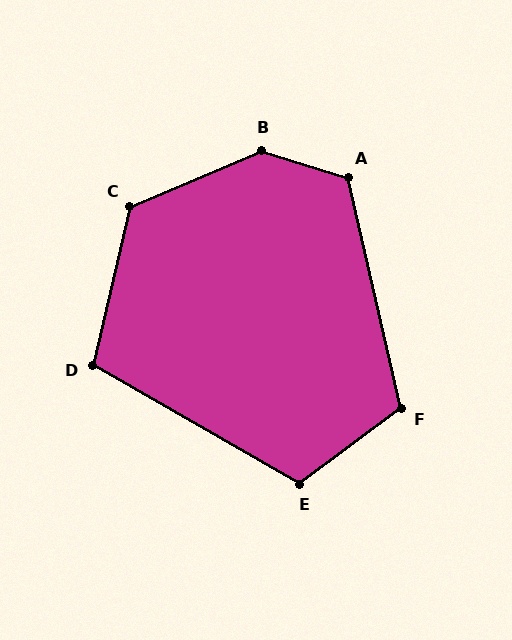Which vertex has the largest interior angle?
B, at approximately 139 degrees.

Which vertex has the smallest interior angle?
D, at approximately 107 degrees.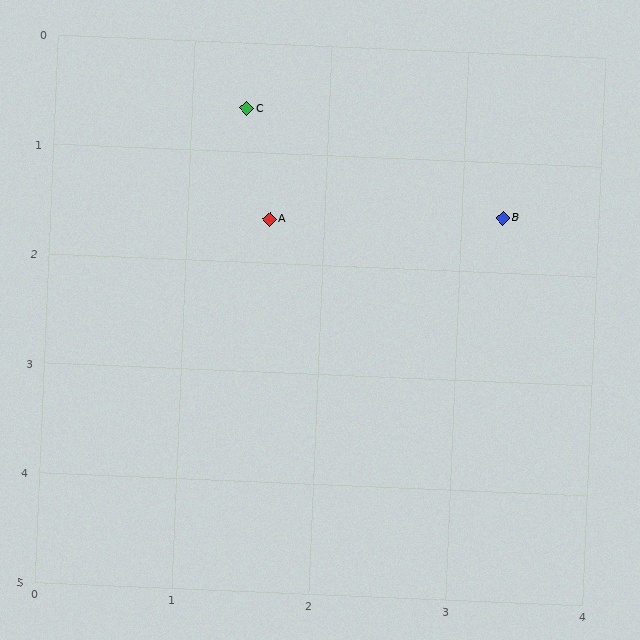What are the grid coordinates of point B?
Point B is at approximately (3.3, 1.5).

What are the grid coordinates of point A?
Point A is at approximately (1.6, 1.6).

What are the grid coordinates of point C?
Point C is at approximately (1.4, 0.6).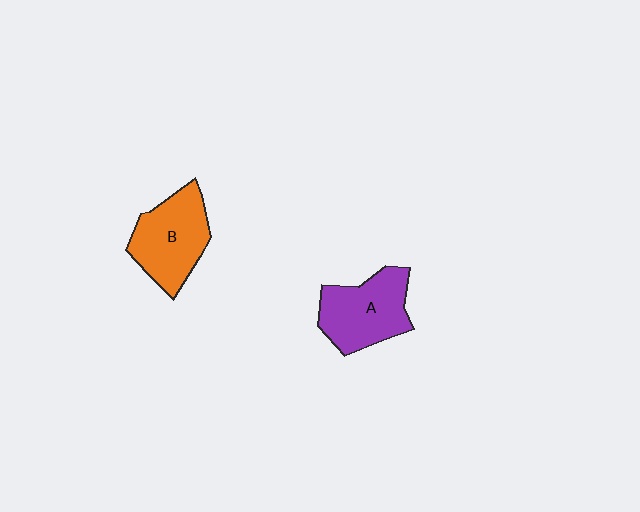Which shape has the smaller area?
Shape A (purple).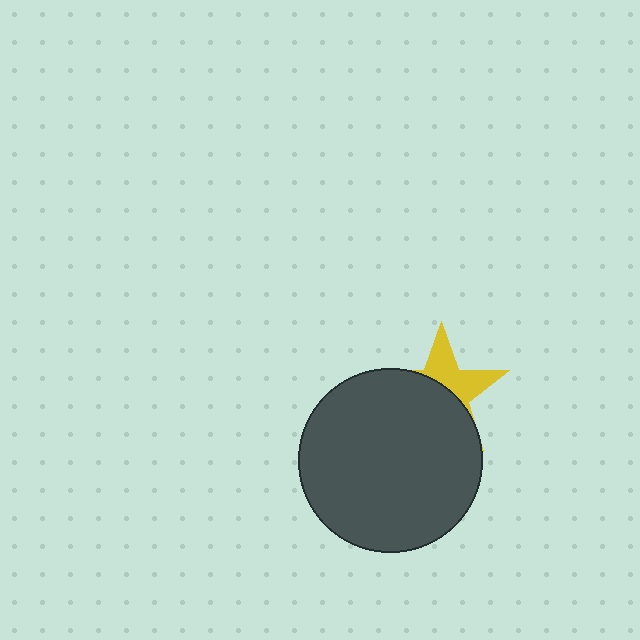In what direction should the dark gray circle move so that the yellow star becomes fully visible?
The dark gray circle should move down. That is the shortest direction to clear the overlap and leave the yellow star fully visible.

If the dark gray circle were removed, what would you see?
You would see the complete yellow star.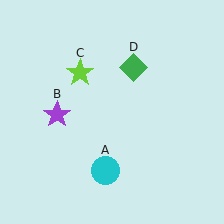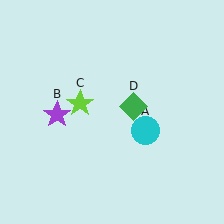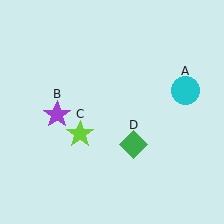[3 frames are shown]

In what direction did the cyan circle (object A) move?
The cyan circle (object A) moved up and to the right.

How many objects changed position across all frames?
3 objects changed position: cyan circle (object A), lime star (object C), green diamond (object D).